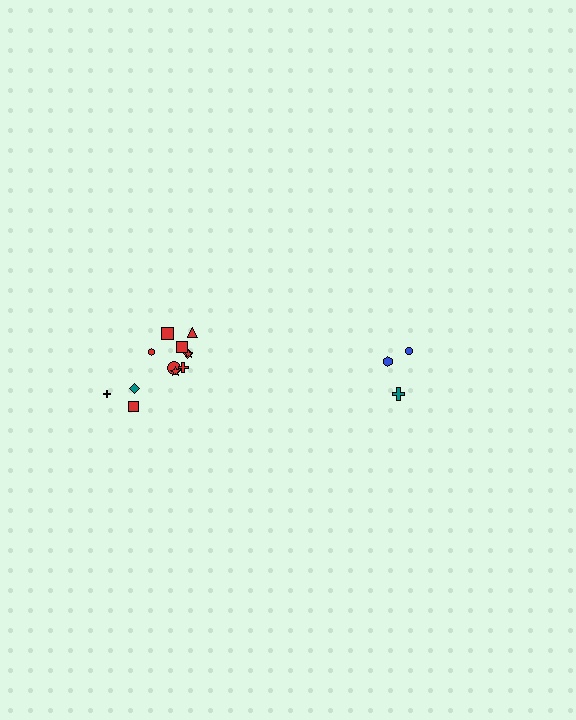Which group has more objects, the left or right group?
The left group.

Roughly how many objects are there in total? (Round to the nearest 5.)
Roughly 15 objects in total.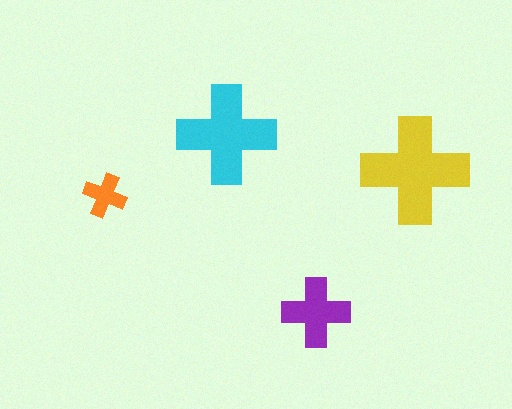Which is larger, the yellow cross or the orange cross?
The yellow one.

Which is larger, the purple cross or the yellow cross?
The yellow one.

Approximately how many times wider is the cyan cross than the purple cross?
About 1.5 times wider.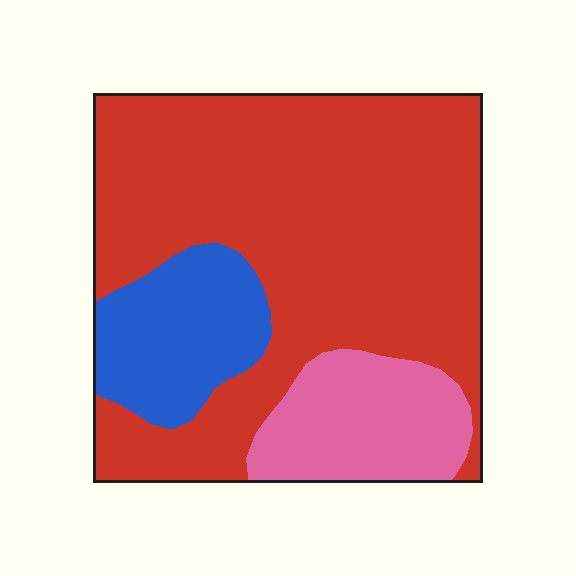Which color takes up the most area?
Red, at roughly 70%.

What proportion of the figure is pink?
Pink covers around 15% of the figure.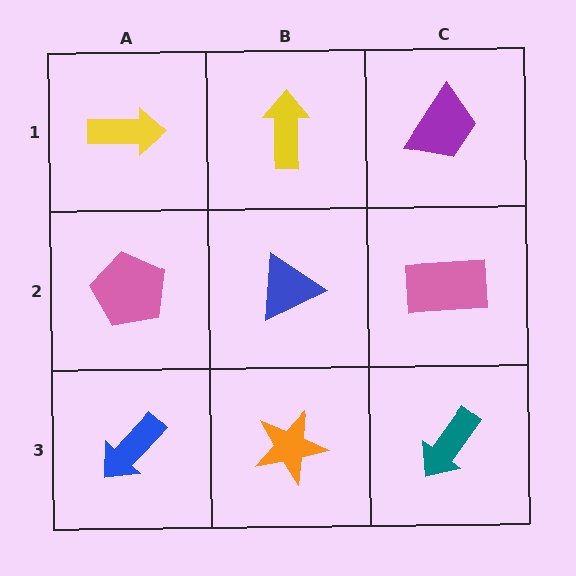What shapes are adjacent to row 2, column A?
A yellow arrow (row 1, column A), a blue arrow (row 3, column A), a blue triangle (row 2, column B).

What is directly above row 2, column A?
A yellow arrow.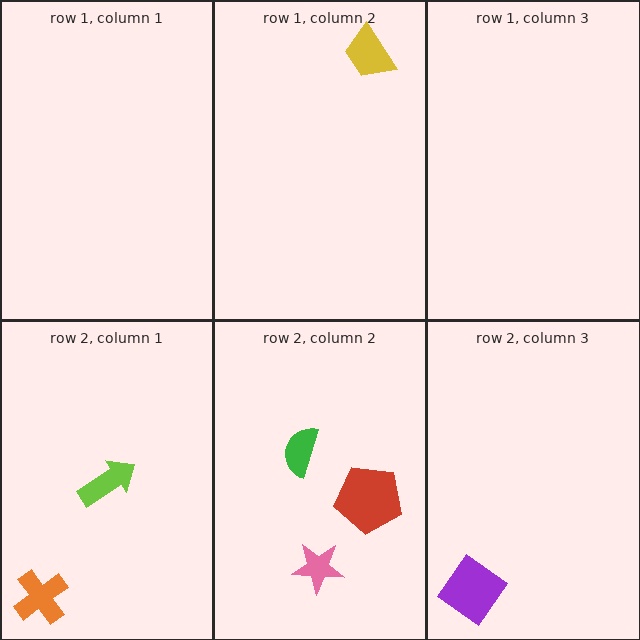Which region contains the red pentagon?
The row 2, column 2 region.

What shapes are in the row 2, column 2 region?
The pink star, the green semicircle, the red pentagon.